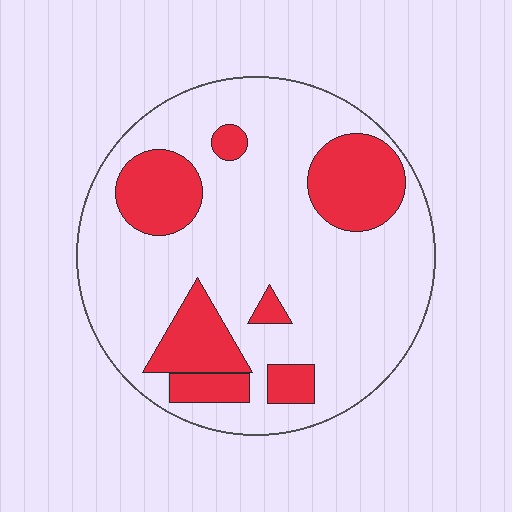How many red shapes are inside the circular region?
7.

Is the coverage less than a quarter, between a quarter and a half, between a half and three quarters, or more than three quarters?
Less than a quarter.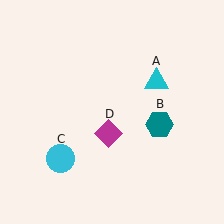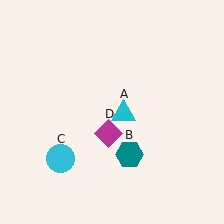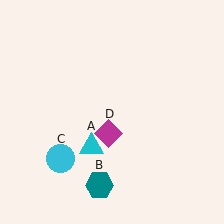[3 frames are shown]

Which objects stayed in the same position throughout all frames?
Cyan circle (object C) and magenta diamond (object D) remained stationary.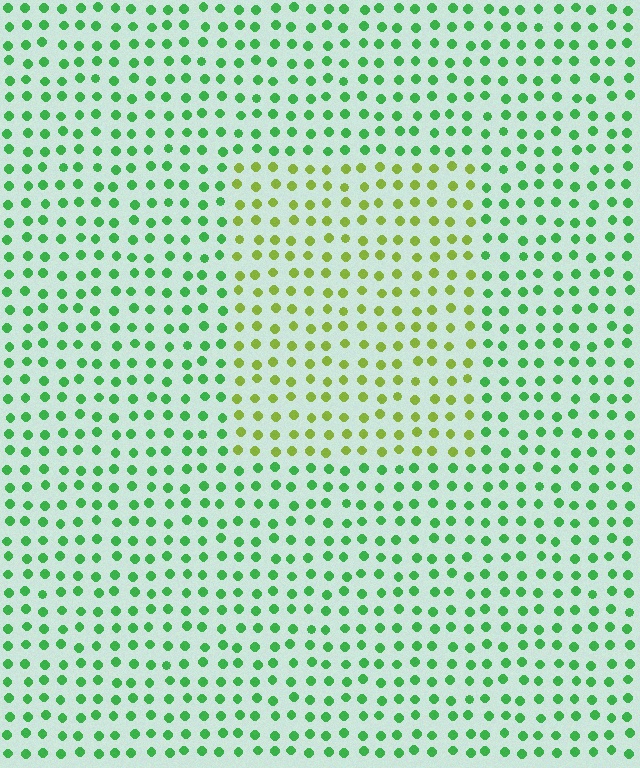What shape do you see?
I see a rectangle.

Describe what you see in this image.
The image is filled with small green elements in a uniform arrangement. A rectangle-shaped region is visible where the elements are tinted to a slightly different hue, forming a subtle color boundary.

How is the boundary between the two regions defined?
The boundary is defined purely by a slight shift in hue (about 45 degrees). Spacing, size, and orientation are identical on both sides.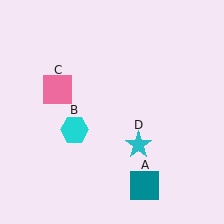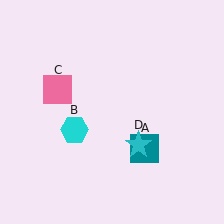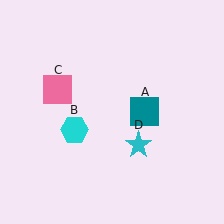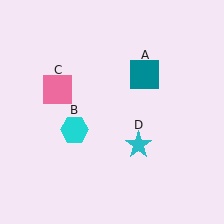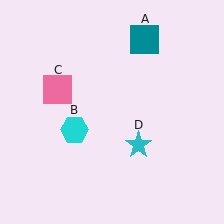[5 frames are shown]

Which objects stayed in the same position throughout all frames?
Cyan hexagon (object B) and pink square (object C) and cyan star (object D) remained stationary.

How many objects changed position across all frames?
1 object changed position: teal square (object A).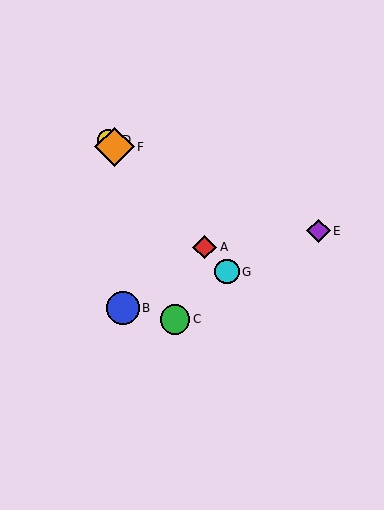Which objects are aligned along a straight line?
Objects A, D, F, G are aligned along a straight line.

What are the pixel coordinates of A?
Object A is at (205, 247).